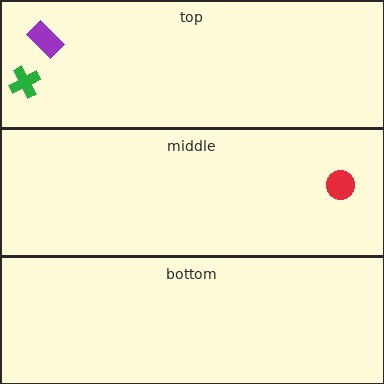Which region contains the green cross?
The top region.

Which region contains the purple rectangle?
The top region.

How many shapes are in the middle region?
1.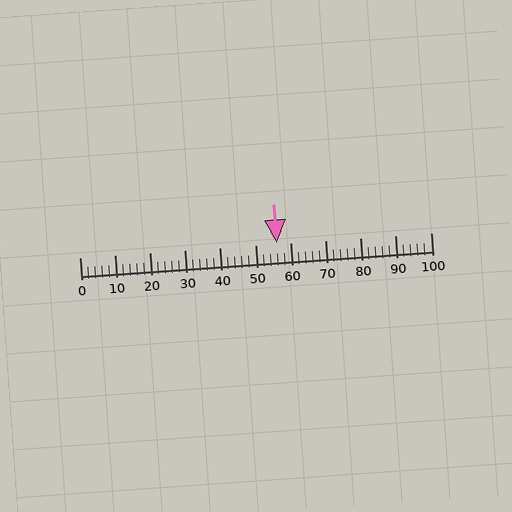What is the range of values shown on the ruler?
The ruler shows values from 0 to 100.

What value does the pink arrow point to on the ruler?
The pink arrow points to approximately 56.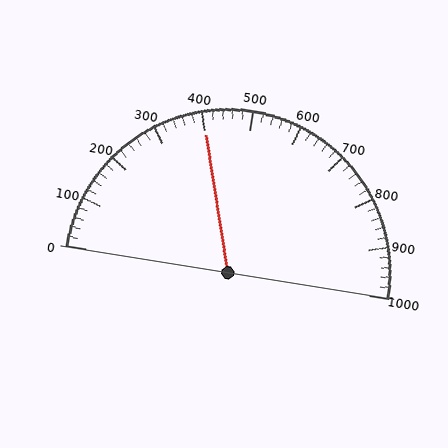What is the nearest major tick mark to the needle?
The nearest major tick mark is 400.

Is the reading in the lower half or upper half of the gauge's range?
The reading is in the lower half of the range (0 to 1000).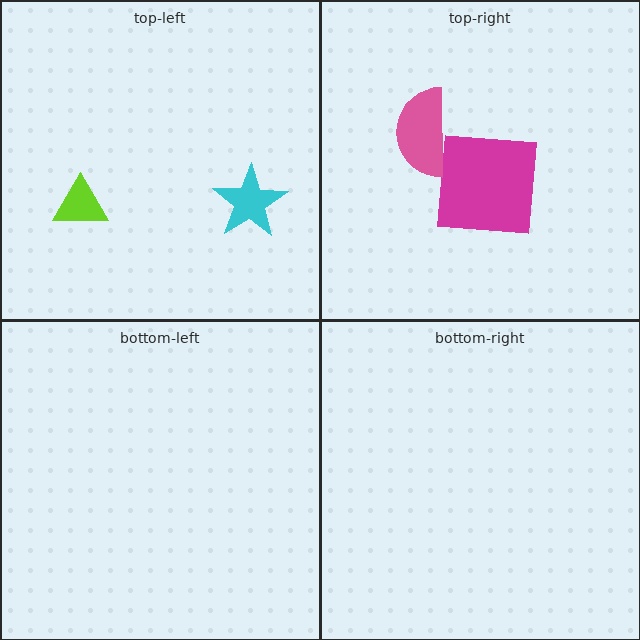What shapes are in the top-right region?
The magenta square, the pink semicircle.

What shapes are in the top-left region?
The cyan star, the lime triangle.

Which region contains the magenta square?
The top-right region.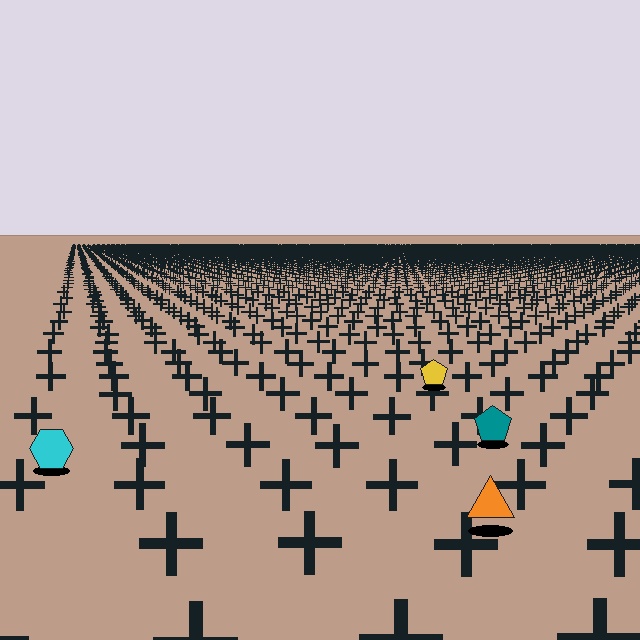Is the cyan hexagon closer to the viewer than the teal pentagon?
Yes. The cyan hexagon is closer — you can tell from the texture gradient: the ground texture is coarser near it.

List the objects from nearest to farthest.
From nearest to farthest: the orange triangle, the cyan hexagon, the teal pentagon, the yellow pentagon.